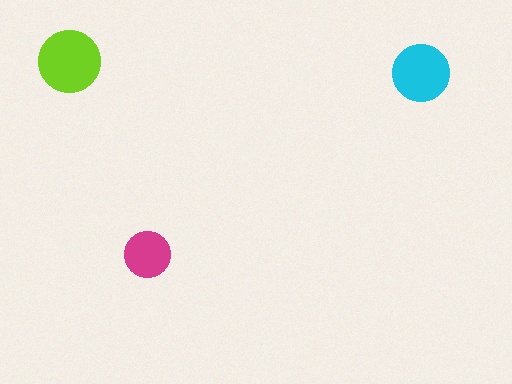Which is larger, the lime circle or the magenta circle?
The lime one.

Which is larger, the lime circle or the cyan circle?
The lime one.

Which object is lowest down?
The magenta circle is bottommost.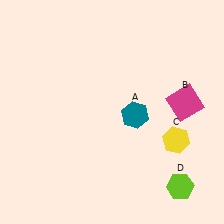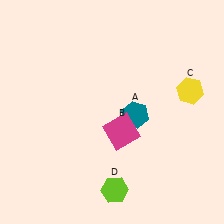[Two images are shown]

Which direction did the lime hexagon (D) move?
The lime hexagon (D) moved left.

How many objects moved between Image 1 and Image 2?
3 objects moved between the two images.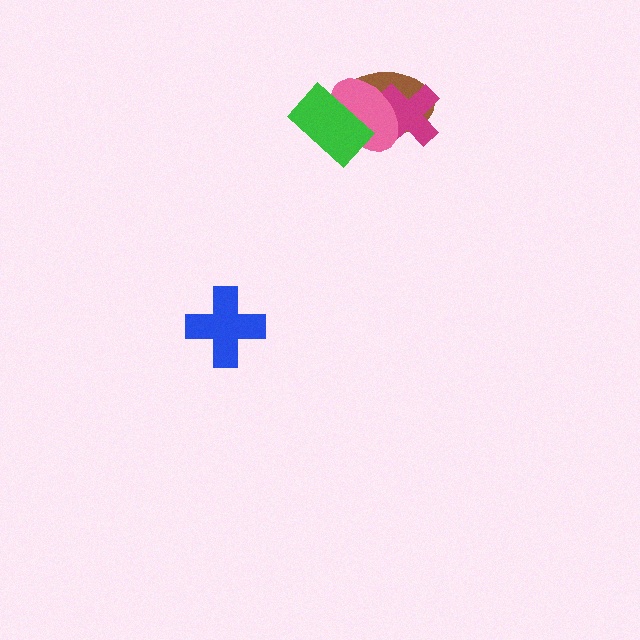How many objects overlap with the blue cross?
0 objects overlap with the blue cross.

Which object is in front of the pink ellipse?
The green rectangle is in front of the pink ellipse.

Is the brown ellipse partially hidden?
Yes, it is partially covered by another shape.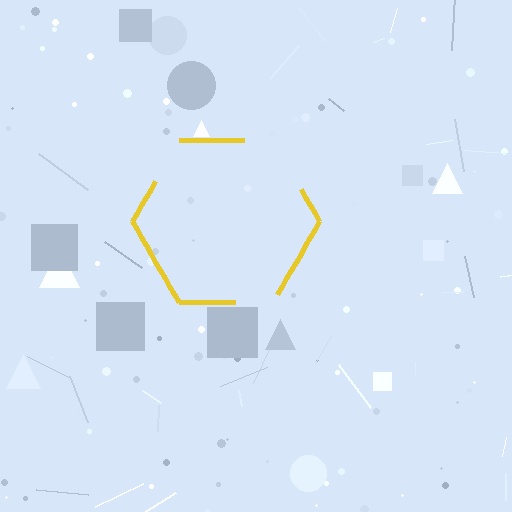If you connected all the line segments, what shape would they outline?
They would outline a hexagon.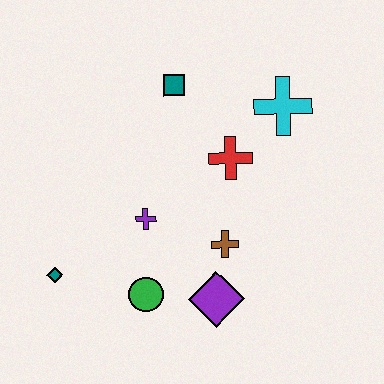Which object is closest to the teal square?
The red cross is closest to the teal square.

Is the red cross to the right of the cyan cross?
No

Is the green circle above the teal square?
No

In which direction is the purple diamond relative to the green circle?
The purple diamond is to the right of the green circle.